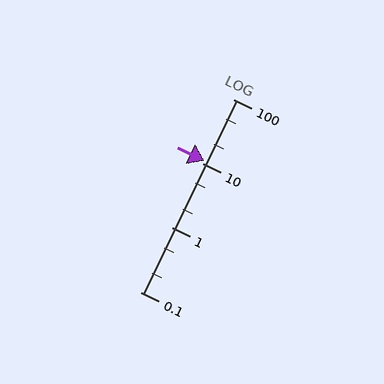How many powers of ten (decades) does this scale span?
The scale spans 3 decades, from 0.1 to 100.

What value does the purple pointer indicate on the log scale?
The pointer indicates approximately 11.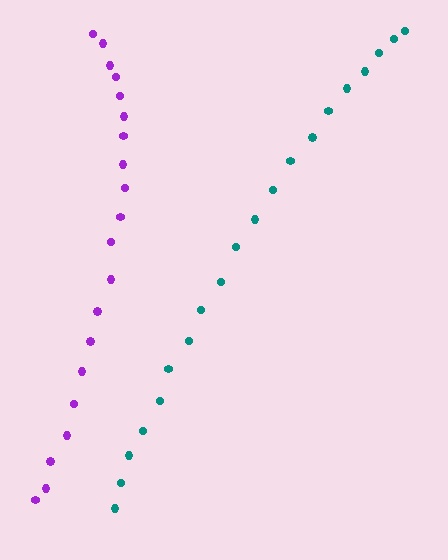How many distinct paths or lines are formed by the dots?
There are 2 distinct paths.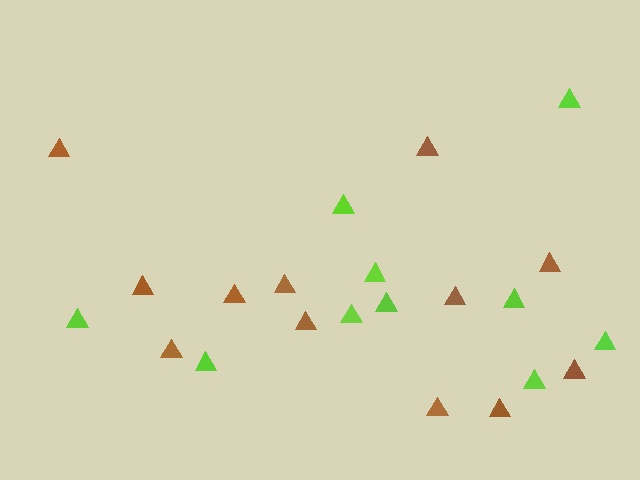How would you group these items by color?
There are 2 groups: one group of brown triangles (12) and one group of lime triangles (10).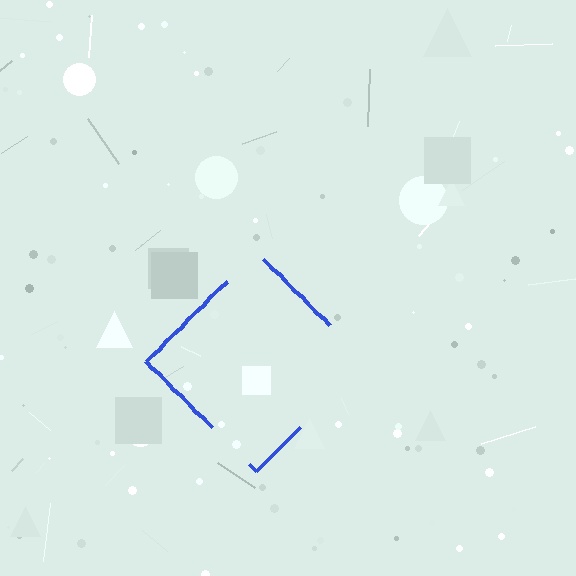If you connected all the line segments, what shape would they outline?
They would outline a diamond.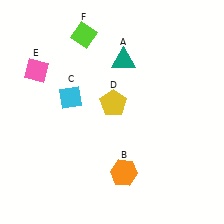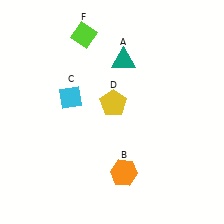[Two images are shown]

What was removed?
The pink diamond (E) was removed in Image 2.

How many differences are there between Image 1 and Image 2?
There is 1 difference between the two images.